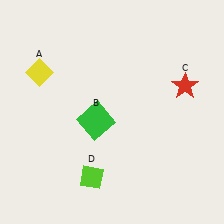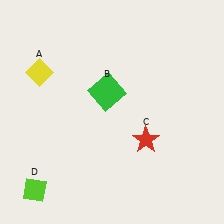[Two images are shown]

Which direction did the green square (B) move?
The green square (B) moved up.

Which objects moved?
The objects that moved are: the green square (B), the red star (C), the lime diamond (D).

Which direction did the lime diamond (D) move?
The lime diamond (D) moved left.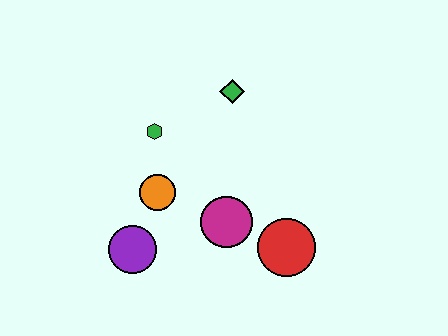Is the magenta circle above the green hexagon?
No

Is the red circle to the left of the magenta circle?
No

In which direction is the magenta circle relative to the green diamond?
The magenta circle is below the green diamond.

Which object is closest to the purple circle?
The orange circle is closest to the purple circle.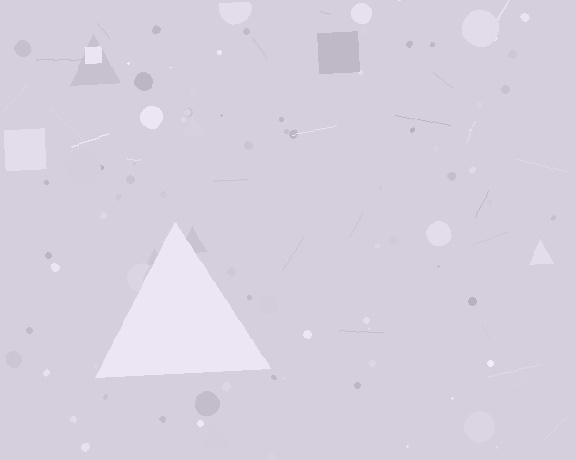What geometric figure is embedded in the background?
A triangle is embedded in the background.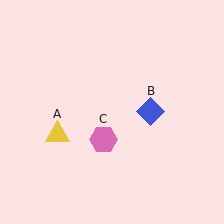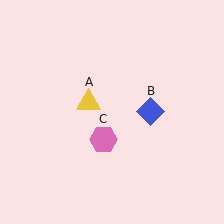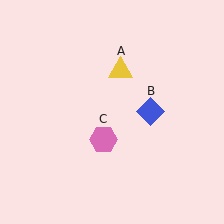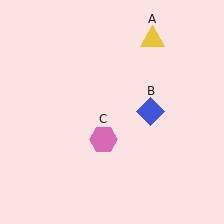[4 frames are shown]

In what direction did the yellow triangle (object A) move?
The yellow triangle (object A) moved up and to the right.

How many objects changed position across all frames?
1 object changed position: yellow triangle (object A).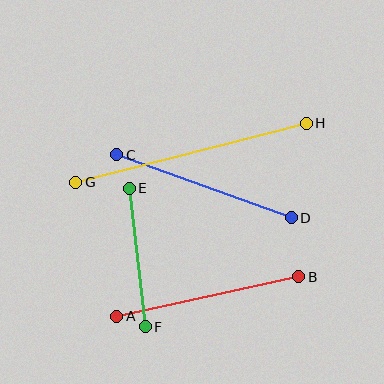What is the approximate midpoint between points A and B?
The midpoint is at approximately (208, 296) pixels.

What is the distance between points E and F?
The distance is approximately 140 pixels.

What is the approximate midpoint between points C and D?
The midpoint is at approximately (204, 186) pixels.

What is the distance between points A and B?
The distance is approximately 186 pixels.